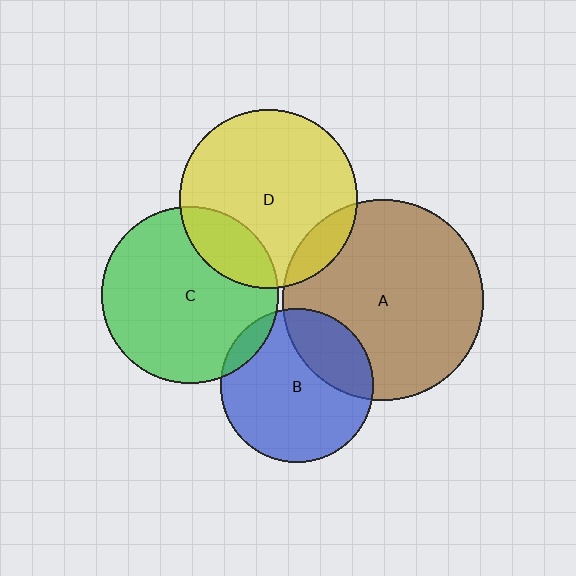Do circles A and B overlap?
Yes.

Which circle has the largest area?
Circle A (brown).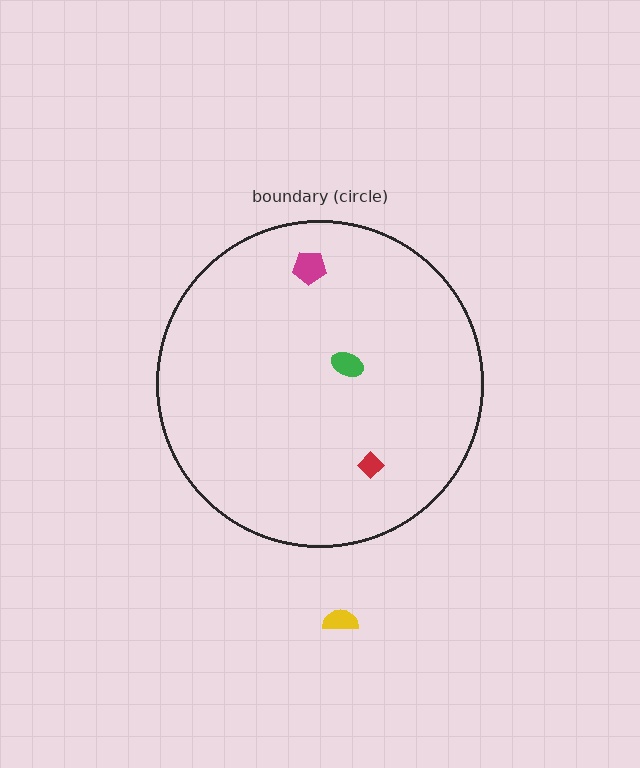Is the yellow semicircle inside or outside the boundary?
Outside.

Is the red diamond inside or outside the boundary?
Inside.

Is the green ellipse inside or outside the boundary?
Inside.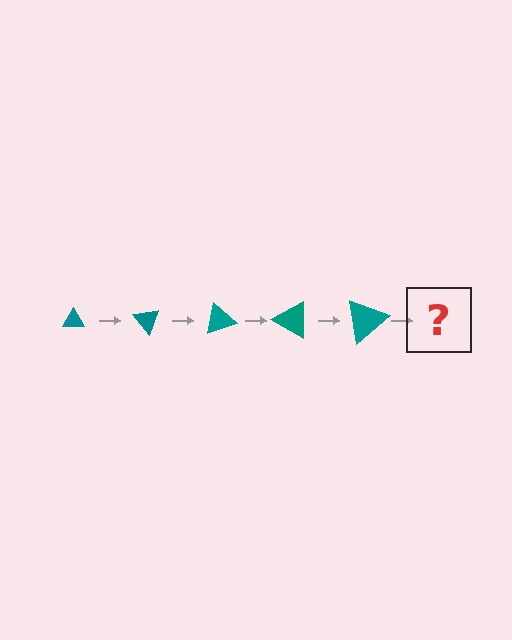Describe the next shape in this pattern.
It should be a triangle, larger than the previous one and rotated 250 degrees from the start.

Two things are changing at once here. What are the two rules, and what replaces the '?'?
The two rules are that the triangle grows larger each step and it rotates 50 degrees each step. The '?' should be a triangle, larger than the previous one and rotated 250 degrees from the start.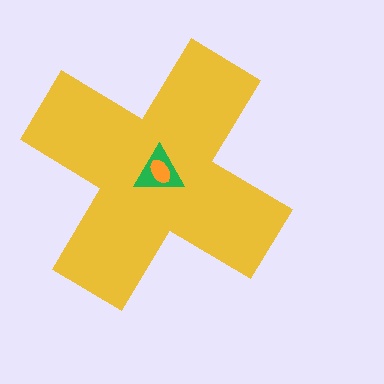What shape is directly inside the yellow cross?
The green triangle.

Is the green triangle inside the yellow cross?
Yes.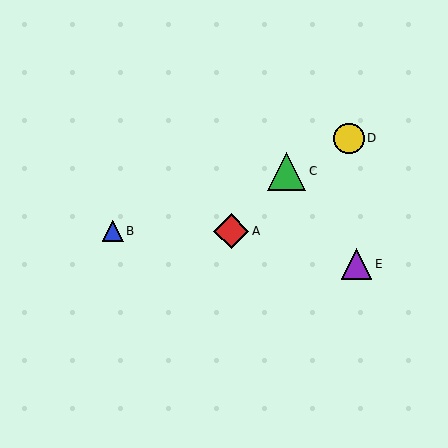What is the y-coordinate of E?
Object E is at y≈264.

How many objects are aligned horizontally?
2 objects (A, B) are aligned horizontally.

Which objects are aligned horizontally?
Objects A, B are aligned horizontally.